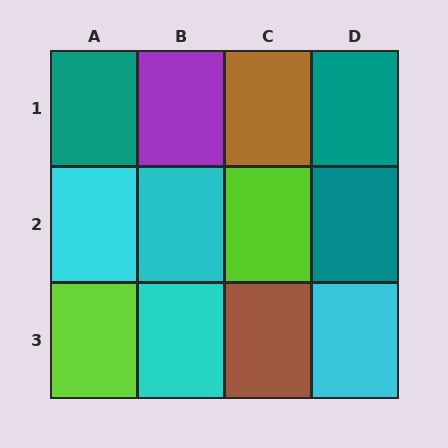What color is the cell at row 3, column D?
Cyan.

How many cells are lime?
2 cells are lime.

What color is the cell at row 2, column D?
Teal.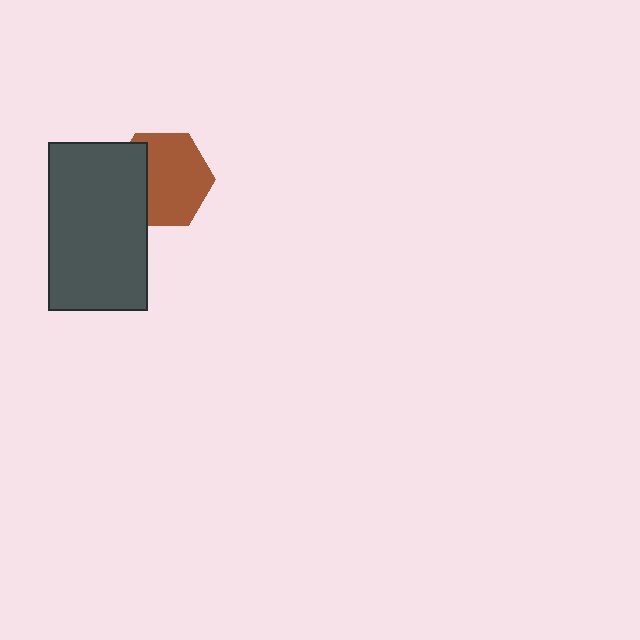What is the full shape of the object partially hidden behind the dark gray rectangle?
The partially hidden object is a brown hexagon.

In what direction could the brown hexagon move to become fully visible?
The brown hexagon could move right. That would shift it out from behind the dark gray rectangle entirely.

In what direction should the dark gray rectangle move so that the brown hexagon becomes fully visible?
The dark gray rectangle should move left. That is the shortest direction to clear the overlap and leave the brown hexagon fully visible.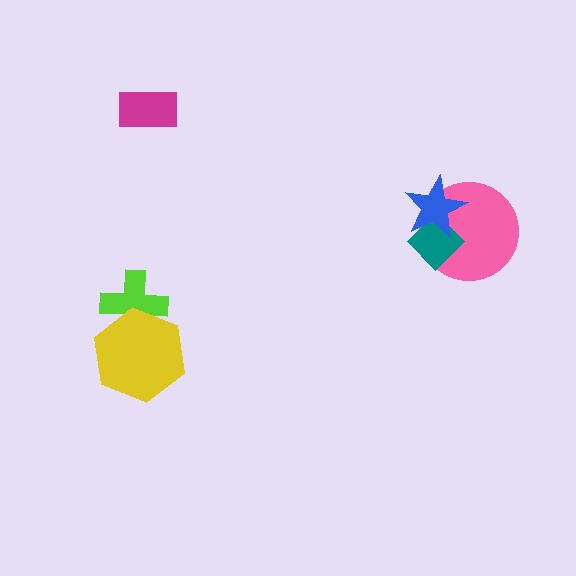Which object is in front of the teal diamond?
The blue star is in front of the teal diamond.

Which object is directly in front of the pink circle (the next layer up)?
The teal diamond is directly in front of the pink circle.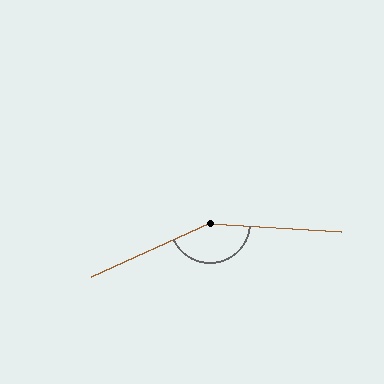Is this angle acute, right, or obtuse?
It is obtuse.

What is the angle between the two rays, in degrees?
Approximately 152 degrees.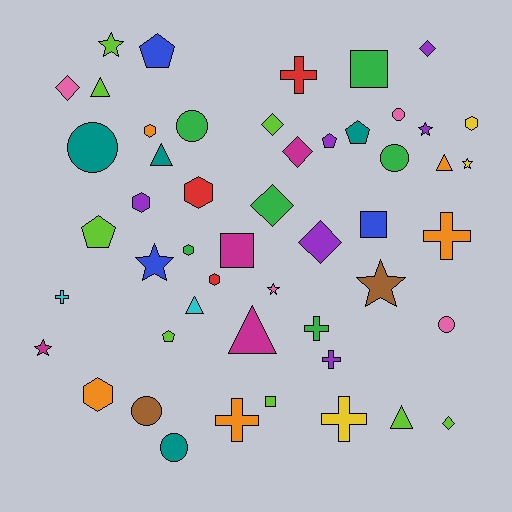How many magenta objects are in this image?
There are 4 magenta objects.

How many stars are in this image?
There are 7 stars.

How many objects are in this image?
There are 50 objects.